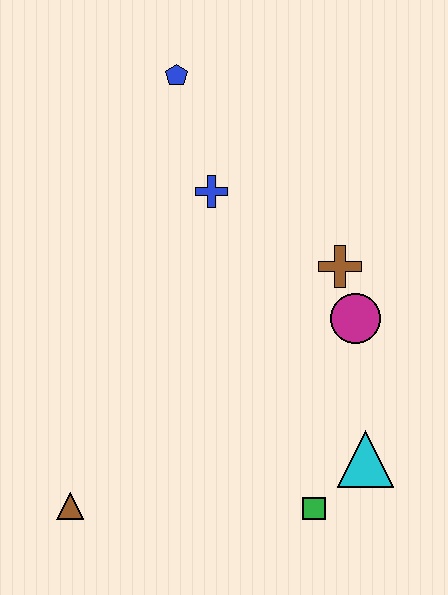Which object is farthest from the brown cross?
The brown triangle is farthest from the brown cross.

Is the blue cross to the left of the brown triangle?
No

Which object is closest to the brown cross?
The magenta circle is closest to the brown cross.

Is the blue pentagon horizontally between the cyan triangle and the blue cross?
No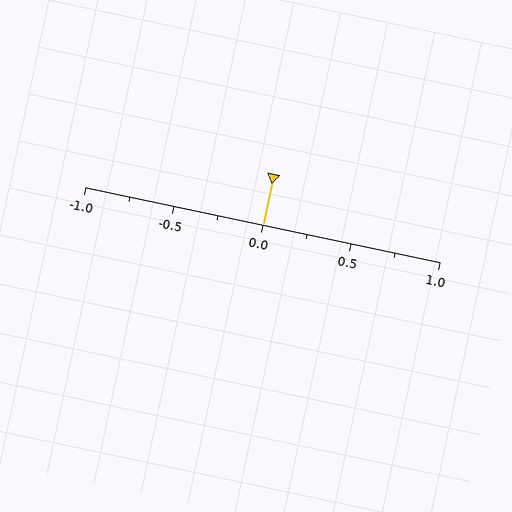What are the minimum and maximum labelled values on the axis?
The axis runs from -1.0 to 1.0.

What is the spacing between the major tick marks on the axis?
The major ticks are spaced 0.5 apart.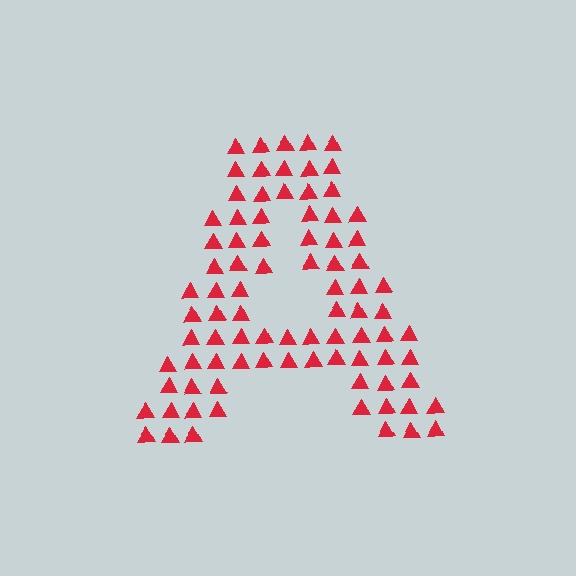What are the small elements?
The small elements are triangles.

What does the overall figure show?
The overall figure shows the letter A.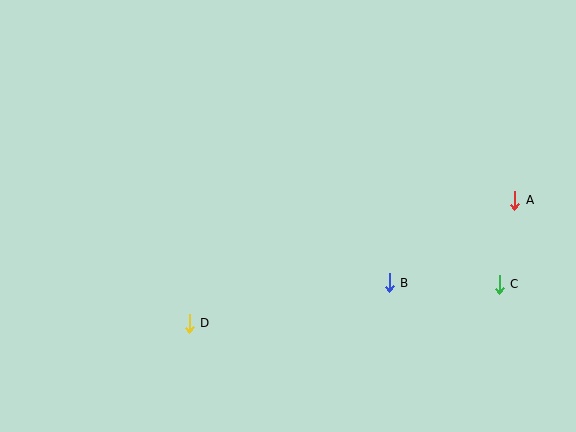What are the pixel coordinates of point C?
Point C is at (499, 284).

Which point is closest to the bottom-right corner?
Point C is closest to the bottom-right corner.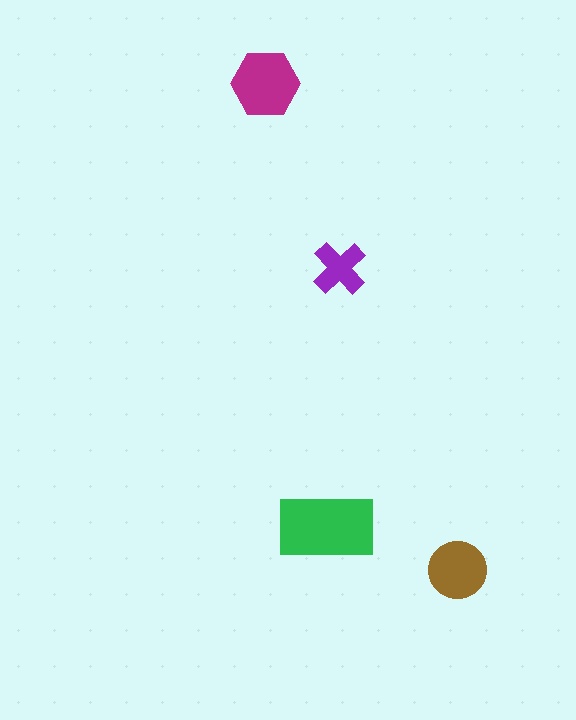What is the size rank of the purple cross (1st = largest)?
4th.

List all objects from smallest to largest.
The purple cross, the brown circle, the magenta hexagon, the green rectangle.